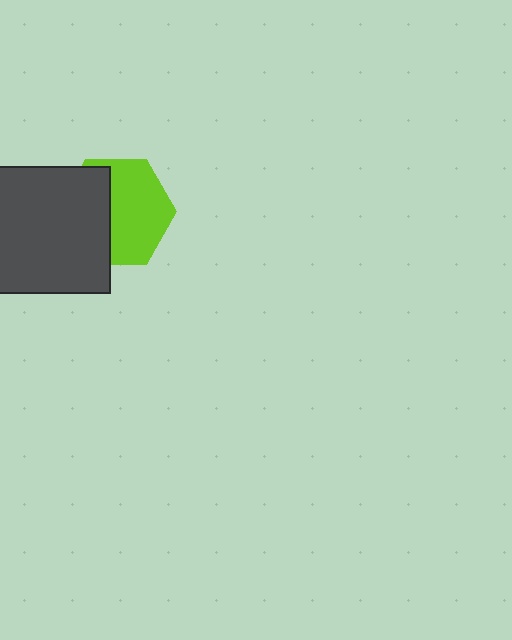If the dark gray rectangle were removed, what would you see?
You would see the complete lime hexagon.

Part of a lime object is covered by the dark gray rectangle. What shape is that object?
It is a hexagon.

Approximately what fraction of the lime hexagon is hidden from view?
Roughly 43% of the lime hexagon is hidden behind the dark gray rectangle.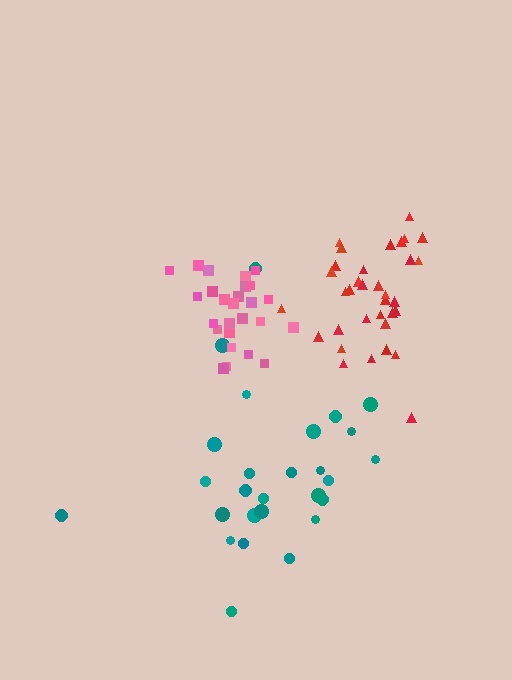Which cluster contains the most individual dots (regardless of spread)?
Red (34).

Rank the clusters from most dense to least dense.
pink, red, teal.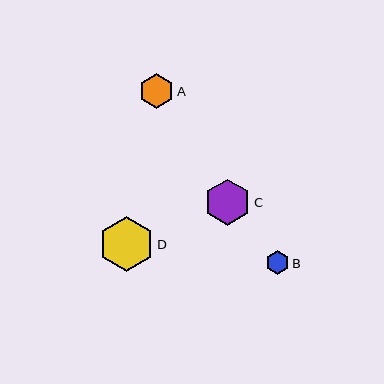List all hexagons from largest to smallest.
From largest to smallest: D, C, A, B.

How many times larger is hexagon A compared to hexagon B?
Hexagon A is approximately 1.4 times the size of hexagon B.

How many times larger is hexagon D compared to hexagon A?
Hexagon D is approximately 1.6 times the size of hexagon A.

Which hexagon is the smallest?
Hexagon B is the smallest with a size of approximately 24 pixels.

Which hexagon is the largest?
Hexagon D is the largest with a size of approximately 55 pixels.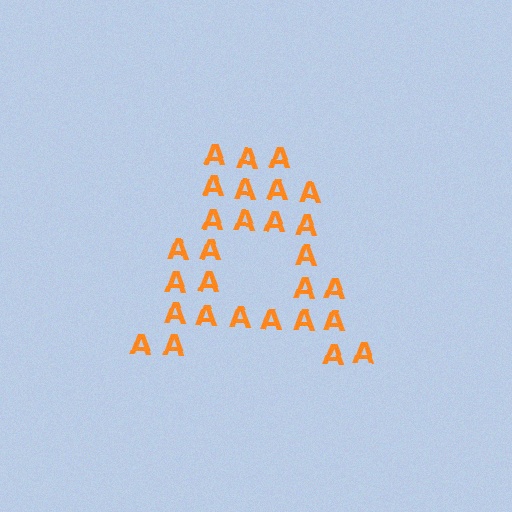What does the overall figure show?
The overall figure shows the letter A.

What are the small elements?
The small elements are letter A's.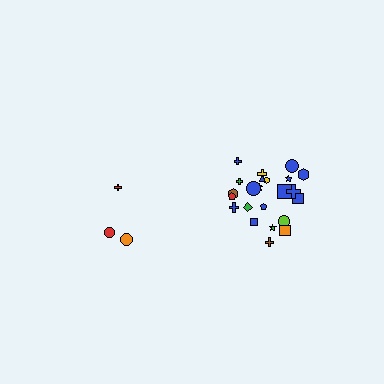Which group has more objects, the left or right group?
The right group.